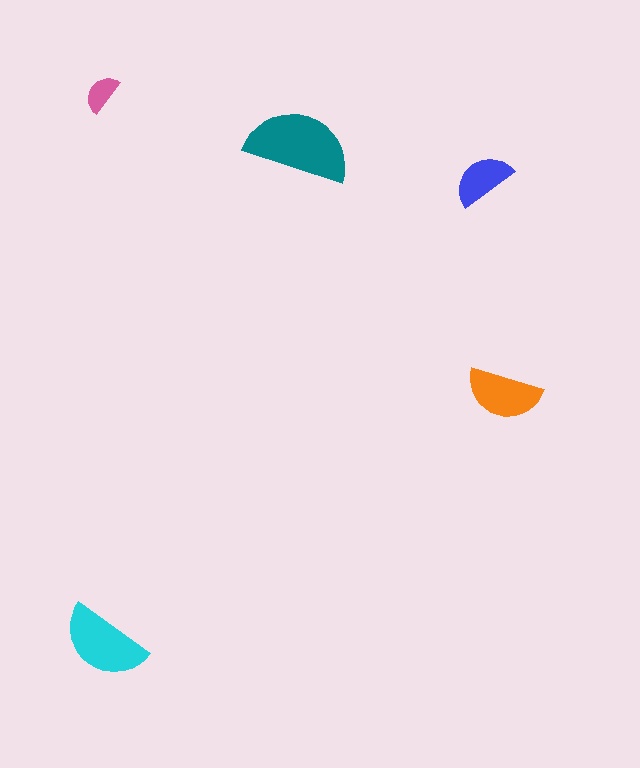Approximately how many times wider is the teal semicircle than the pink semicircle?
About 2.5 times wider.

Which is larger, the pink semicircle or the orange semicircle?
The orange one.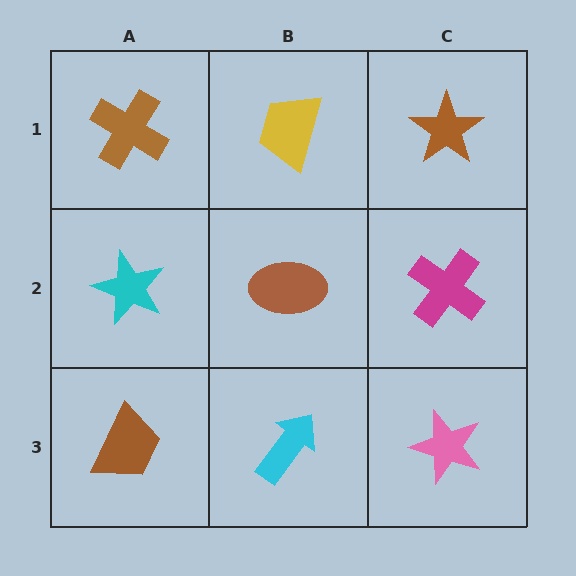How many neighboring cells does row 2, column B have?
4.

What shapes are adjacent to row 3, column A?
A cyan star (row 2, column A), a cyan arrow (row 3, column B).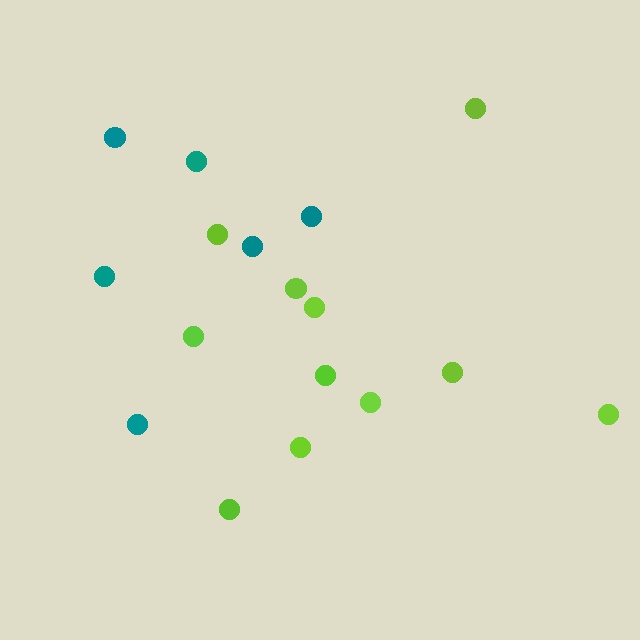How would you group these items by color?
There are 2 groups: one group of lime circles (11) and one group of teal circles (6).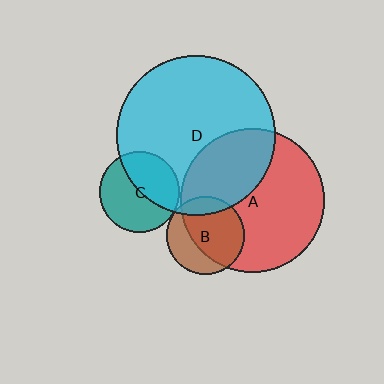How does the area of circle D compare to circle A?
Approximately 1.2 times.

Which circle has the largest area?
Circle D (cyan).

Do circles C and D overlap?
Yes.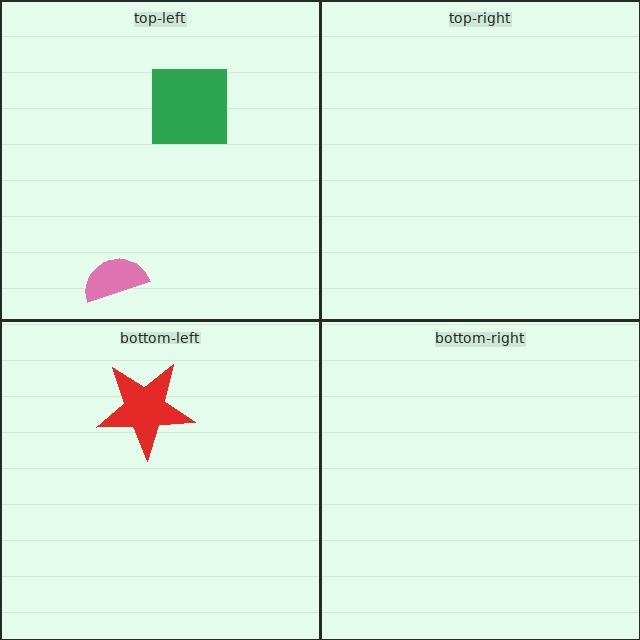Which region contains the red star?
The bottom-left region.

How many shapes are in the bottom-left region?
1.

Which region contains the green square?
The top-left region.